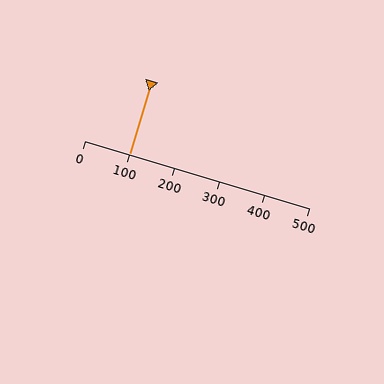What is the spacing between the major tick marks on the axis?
The major ticks are spaced 100 apart.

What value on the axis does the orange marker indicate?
The marker indicates approximately 100.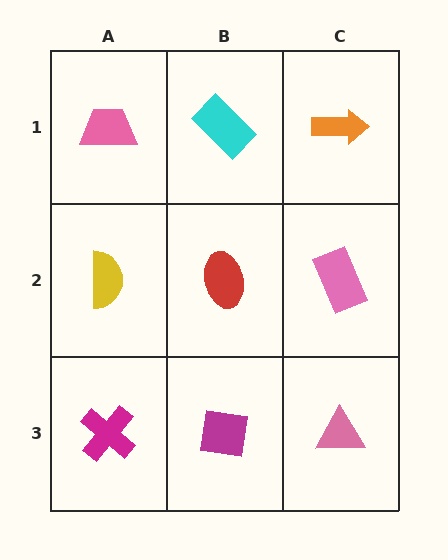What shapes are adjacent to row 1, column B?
A red ellipse (row 2, column B), a pink trapezoid (row 1, column A), an orange arrow (row 1, column C).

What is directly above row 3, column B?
A red ellipse.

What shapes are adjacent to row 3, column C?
A pink rectangle (row 2, column C), a magenta square (row 3, column B).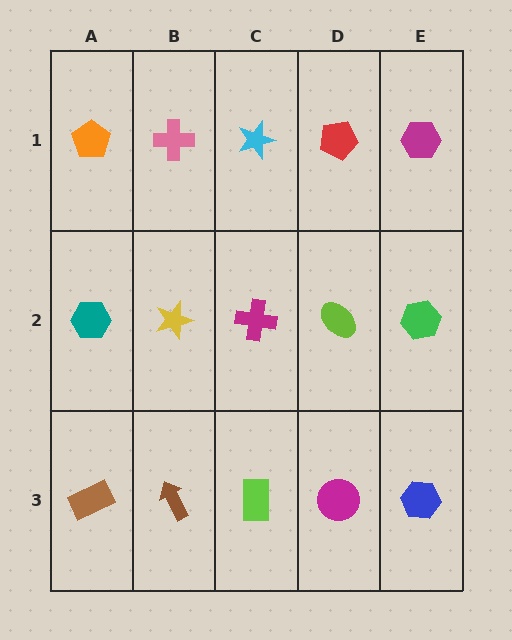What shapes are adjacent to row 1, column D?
A lime ellipse (row 2, column D), a cyan star (row 1, column C), a magenta hexagon (row 1, column E).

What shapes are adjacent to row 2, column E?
A magenta hexagon (row 1, column E), a blue hexagon (row 3, column E), a lime ellipse (row 2, column D).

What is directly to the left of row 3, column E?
A magenta circle.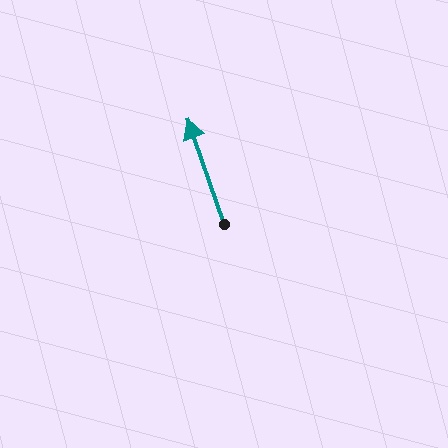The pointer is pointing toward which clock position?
Roughly 11 o'clock.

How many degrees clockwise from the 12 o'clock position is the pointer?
Approximately 341 degrees.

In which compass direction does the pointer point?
North.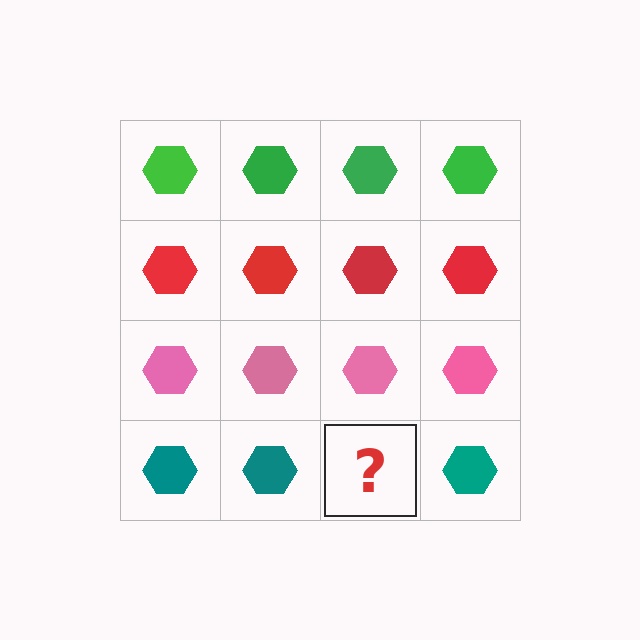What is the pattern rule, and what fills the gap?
The rule is that each row has a consistent color. The gap should be filled with a teal hexagon.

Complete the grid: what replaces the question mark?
The question mark should be replaced with a teal hexagon.